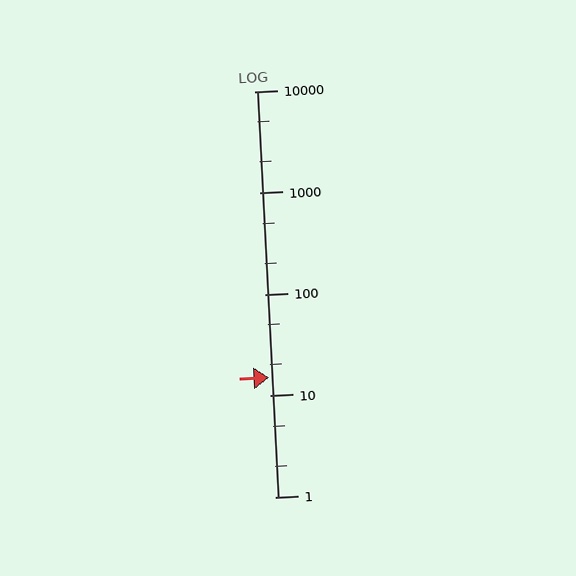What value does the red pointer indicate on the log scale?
The pointer indicates approximately 15.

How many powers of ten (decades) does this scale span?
The scale spans 4 decades, from 1 to 10000.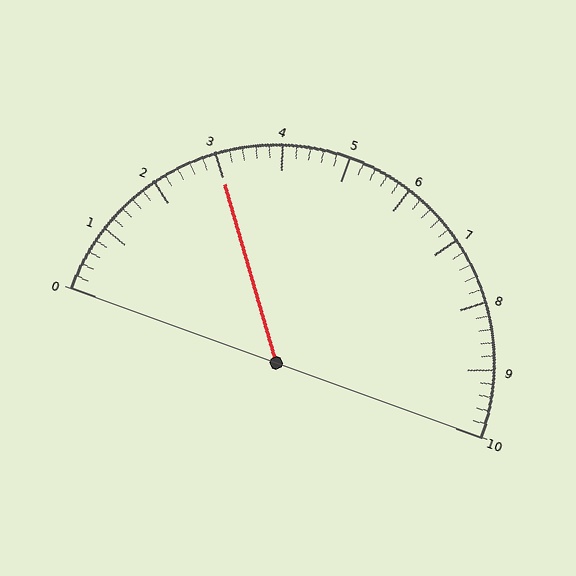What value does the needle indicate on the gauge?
The needle indicates approximately 3.0.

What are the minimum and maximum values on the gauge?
The gauge ranges from 0 to 10.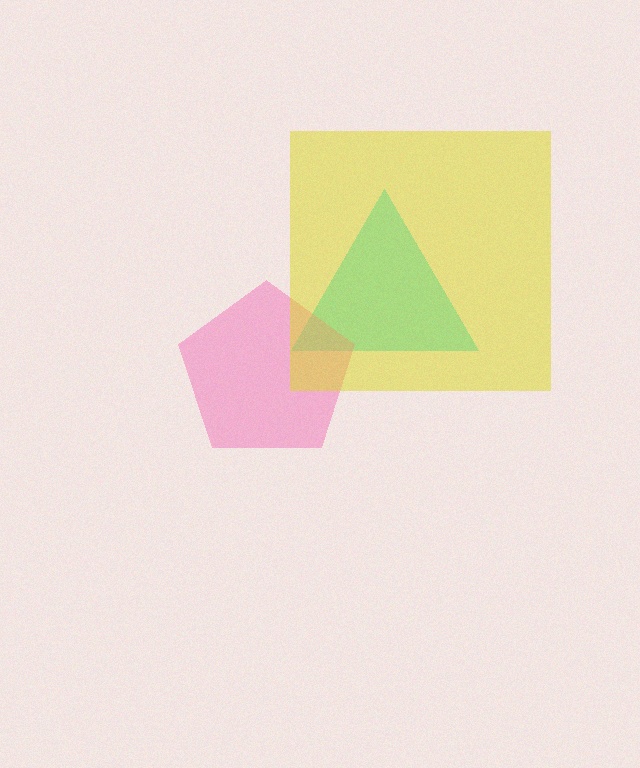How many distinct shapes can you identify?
There are 3 distinct shapes: a cyan triangle, a pink pentagon, a yellow square.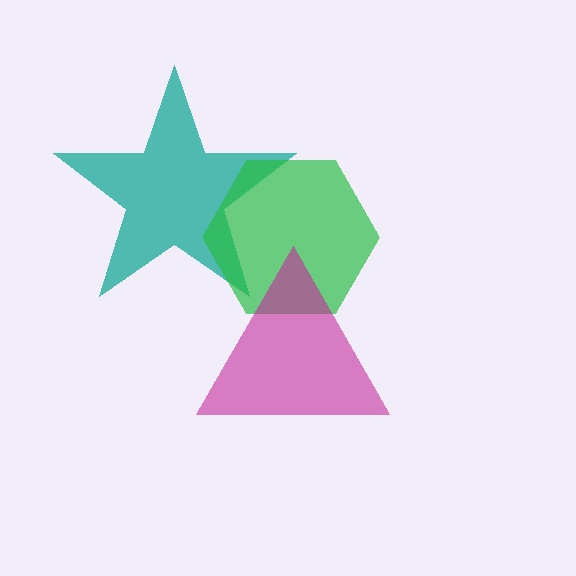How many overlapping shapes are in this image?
There are 3 overlapping shapes in the image.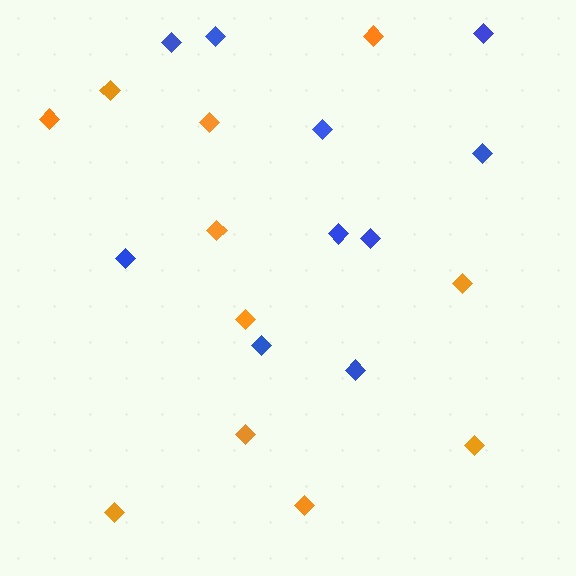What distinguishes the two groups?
There are 2 groups: one group of orange diamonds (11) and one group of blue diamonds (10).